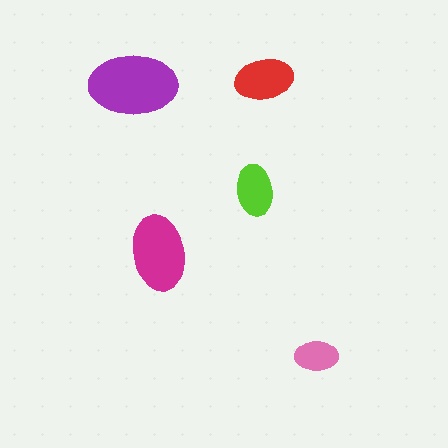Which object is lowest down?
The pink ellipse is bottommost.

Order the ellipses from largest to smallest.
the purple one, the magenta one, the red one, the lime one, the pink one.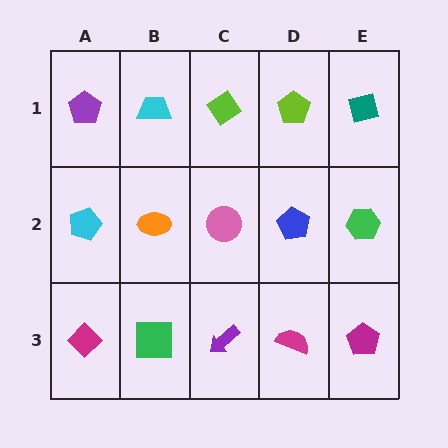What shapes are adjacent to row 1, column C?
A pink circle (row 2, column C), a cyan trapezoid (row 1, column B), a lime pentagon (row 1, column D).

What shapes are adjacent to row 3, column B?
An orange ellipse (row 2, column B), a magenta diamond (row 3, column A), a purple arrow (row 3, column C).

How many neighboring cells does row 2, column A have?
3.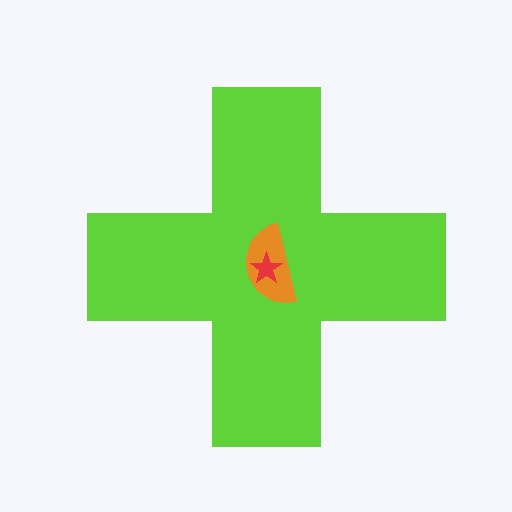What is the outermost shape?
The lime cross.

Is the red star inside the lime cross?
Yes.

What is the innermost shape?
The red star.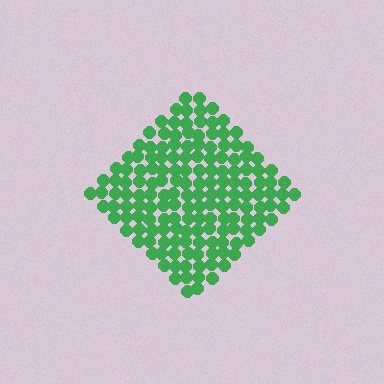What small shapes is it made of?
It is made of small circles.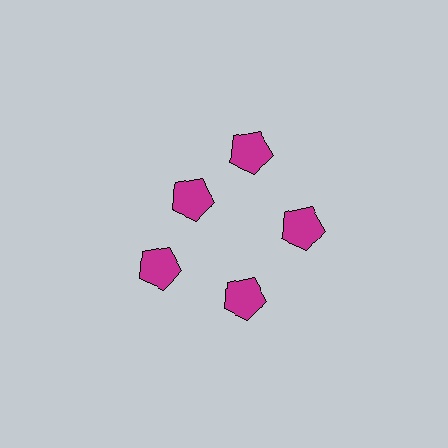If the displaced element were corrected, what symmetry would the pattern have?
It would have 5-fold rotational symmetry — the pattern would map onto itself every 72 degrees.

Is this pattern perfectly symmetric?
No. The 5 magenta pentagons are arranged in a ring, but one element near the 10 o'clock position is pulled inward toward the center, breaking the 5-fold rotational symmetry.